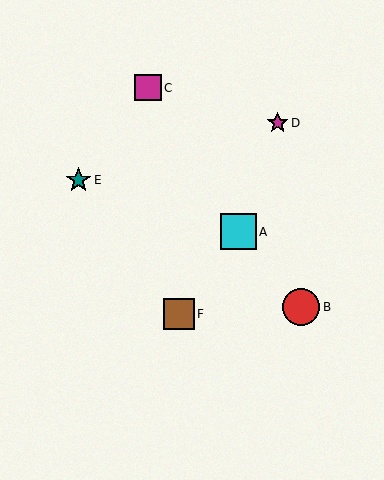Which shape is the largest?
The red circle (labeled B) is the largest.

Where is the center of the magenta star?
The center of the magenta star is at (278, 123).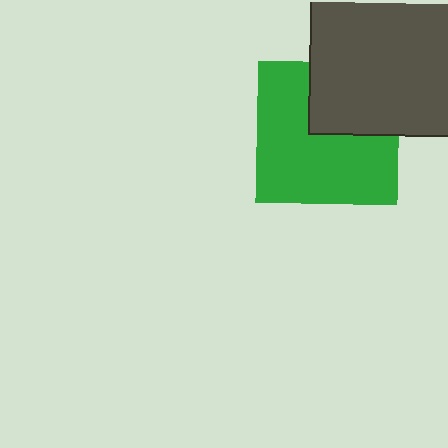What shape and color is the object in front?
The object in front is a dark gray rectangle.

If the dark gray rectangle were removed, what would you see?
You would see the complete green square.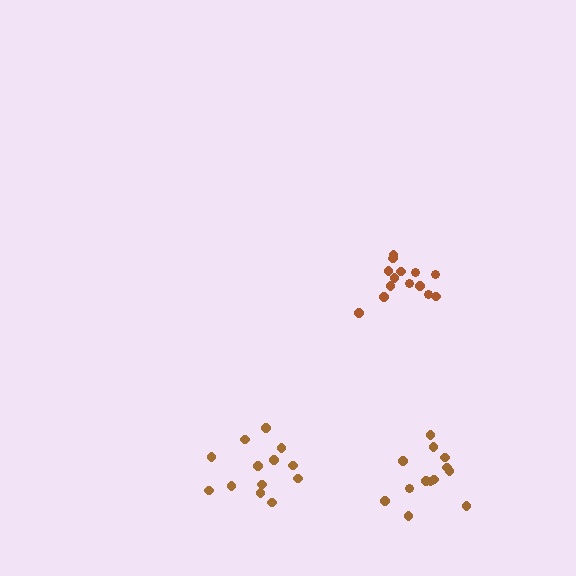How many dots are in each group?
Group 1: 13 dots, Group 2: 14 dots, Group 3: 13 dots (40 total).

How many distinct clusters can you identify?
There are 3 distinct clusters.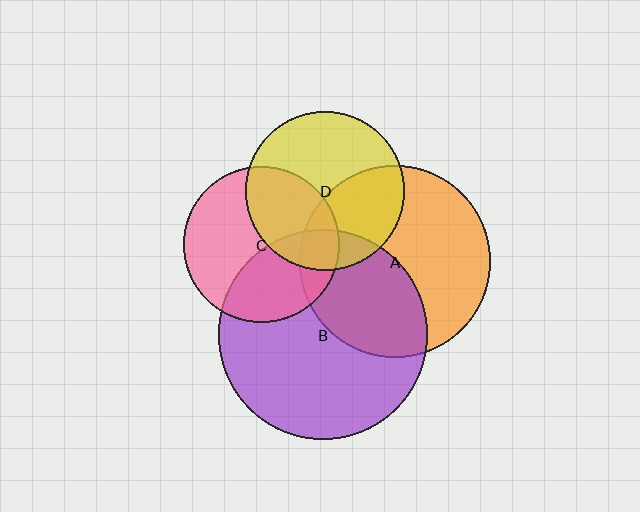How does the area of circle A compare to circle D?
Approximately 1.5 times.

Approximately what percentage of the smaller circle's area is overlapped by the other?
Approximately 15%.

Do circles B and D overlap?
Yes.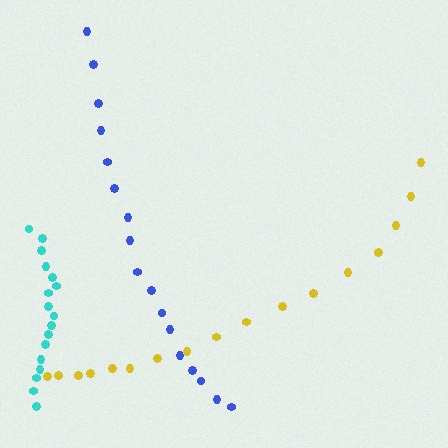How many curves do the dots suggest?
There are 3 distinct paths.